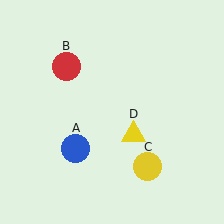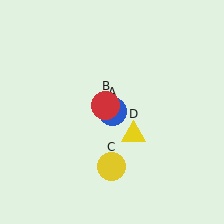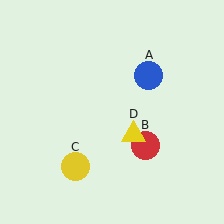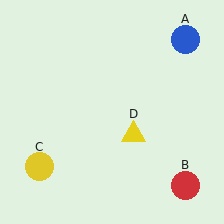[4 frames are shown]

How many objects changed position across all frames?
3 objects changed position: blue circle (object A), red circle (object B), yellow circle (object C).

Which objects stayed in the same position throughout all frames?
Yellow triangle (object D) remained stationary.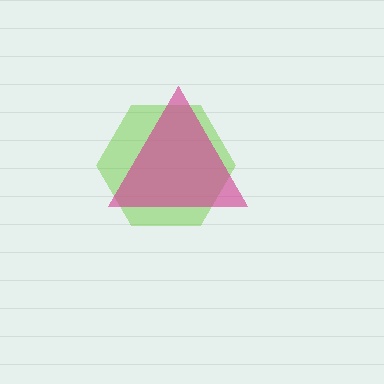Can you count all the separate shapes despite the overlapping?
Yes, there are 2 separate shapes.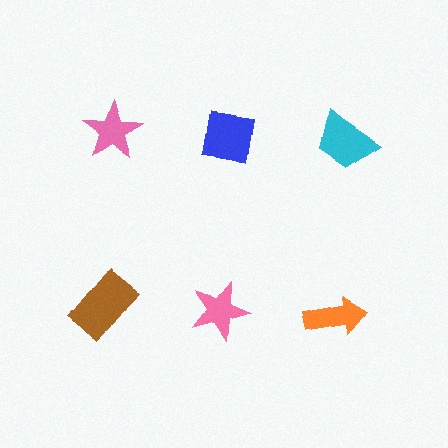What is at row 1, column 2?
A blue square.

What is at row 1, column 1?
A pink star.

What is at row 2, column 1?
A brown rectangle.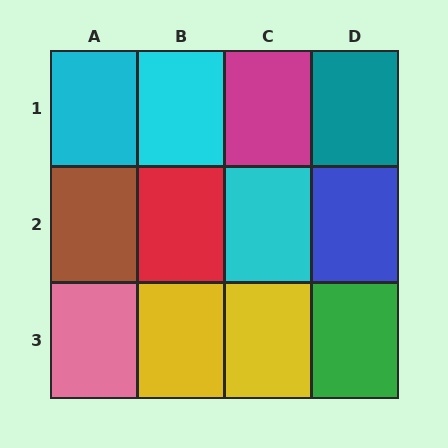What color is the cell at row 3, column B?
Yellow.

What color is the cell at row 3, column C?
Yellow.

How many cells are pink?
1 cell is pink.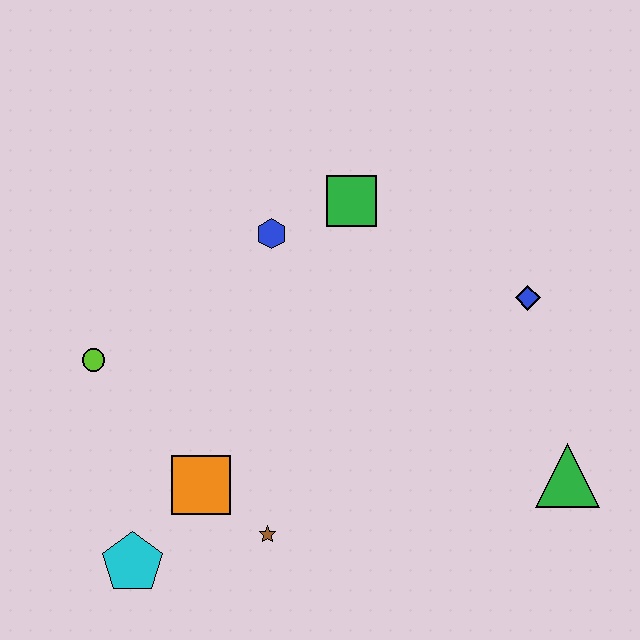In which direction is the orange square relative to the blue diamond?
The orange square is to the left of the blue diamond.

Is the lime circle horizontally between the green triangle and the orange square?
No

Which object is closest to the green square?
The blue hexagon is closest to the green square.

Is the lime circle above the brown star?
Yes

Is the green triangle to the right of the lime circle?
Yes